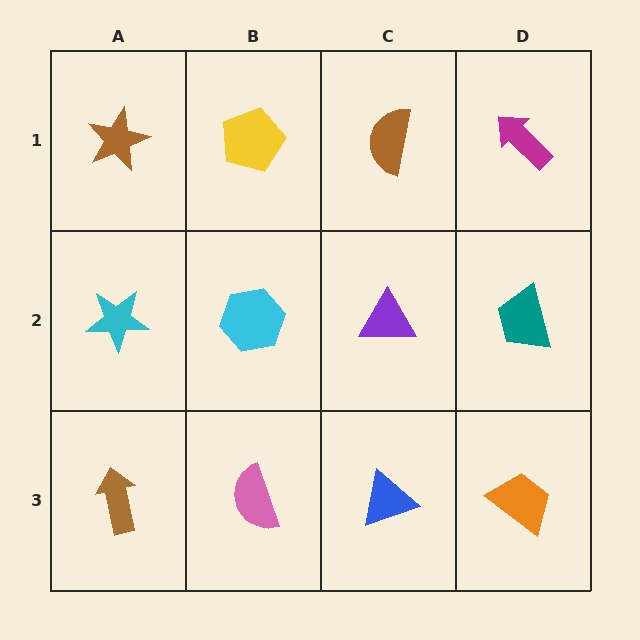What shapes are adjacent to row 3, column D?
A teal trapezoid (row 2, column D), a blue triangle (row 3, column C).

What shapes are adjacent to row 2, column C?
A brown semicircle (row 1, column C), a blue triangle (row 3, column C), a cyan hexagon (row 2, column B), a teal trapezoid (row 2, column D).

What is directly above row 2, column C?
A brown semicircle.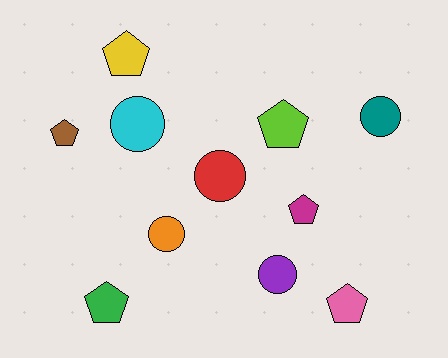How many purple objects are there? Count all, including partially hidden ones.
There is 1 purple object.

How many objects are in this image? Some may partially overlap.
There are 11 objects.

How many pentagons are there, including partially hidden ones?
There are 6 pentagons.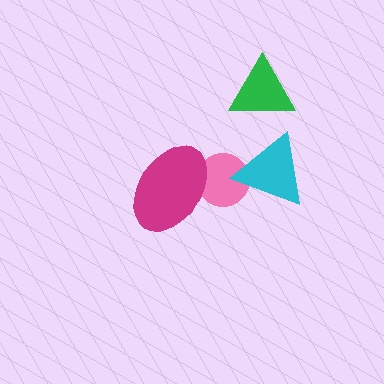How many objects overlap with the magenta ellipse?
1 object overlaps with the magenta ellipse.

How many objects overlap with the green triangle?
0 objects overlap with the green triangle.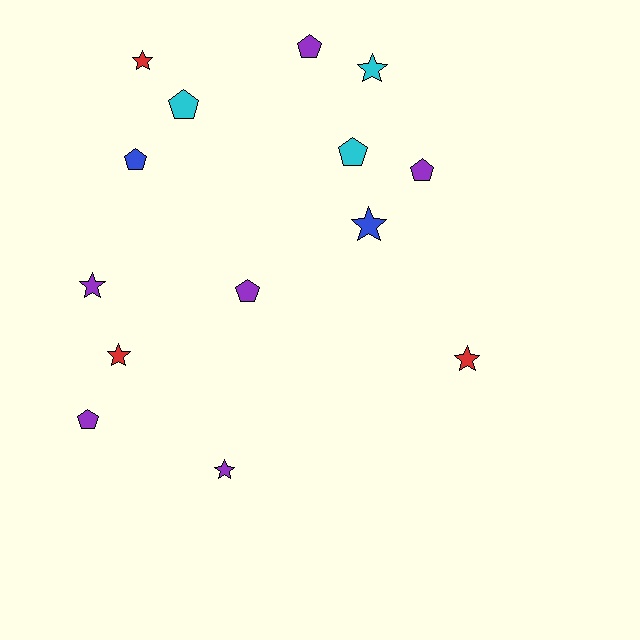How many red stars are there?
There are 3 red stars.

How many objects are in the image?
There are 14 objects.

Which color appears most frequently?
Purple, with 6 objects.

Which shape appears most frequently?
Star, with 7 objects.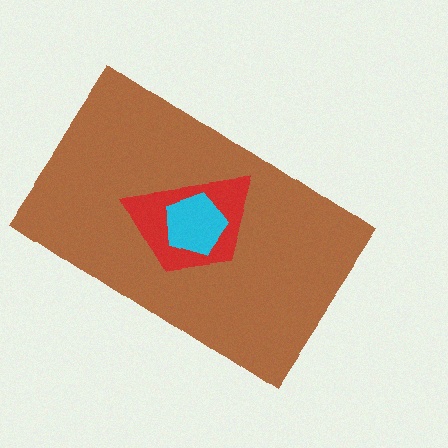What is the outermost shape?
The brown rectangle.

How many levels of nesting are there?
3.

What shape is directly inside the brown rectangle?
The red trapezoid.